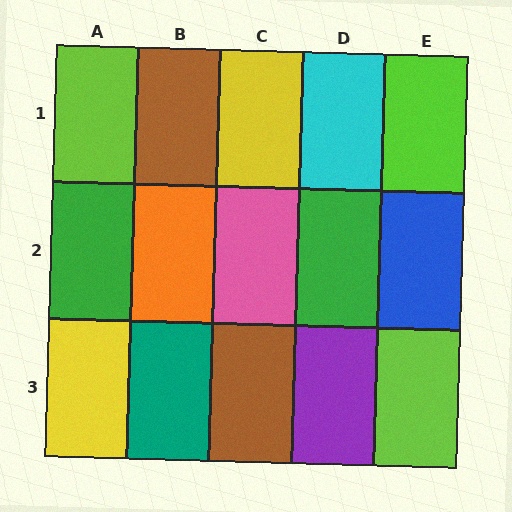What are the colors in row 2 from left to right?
Green, orange, pink, green, blue.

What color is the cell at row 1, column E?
Lime.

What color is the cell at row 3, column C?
Brown.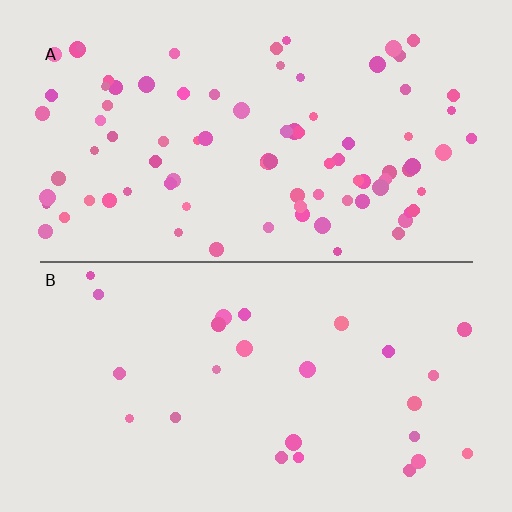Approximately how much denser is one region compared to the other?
Approximately 3.3× — region A over region B.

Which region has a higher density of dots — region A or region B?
A (the top).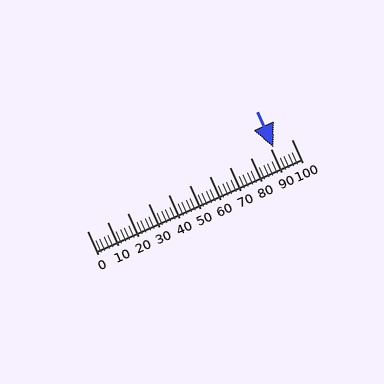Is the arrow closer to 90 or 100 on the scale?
The arrow is closer to 90.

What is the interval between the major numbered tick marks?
The major tick marks are spaced 10 units apart.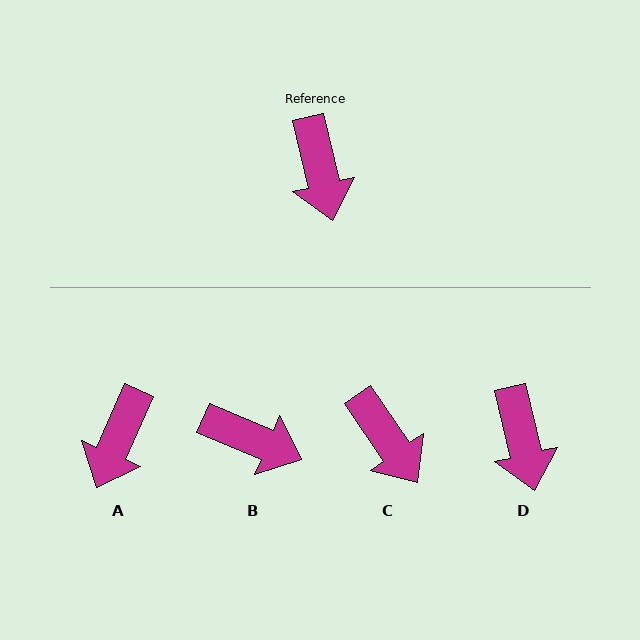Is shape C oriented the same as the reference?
No, it is off by about 21 degrees.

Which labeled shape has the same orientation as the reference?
D.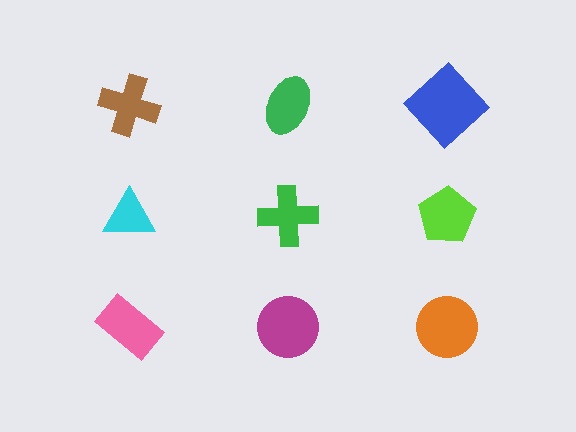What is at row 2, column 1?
A cyan triangle.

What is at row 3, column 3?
An orange circle.